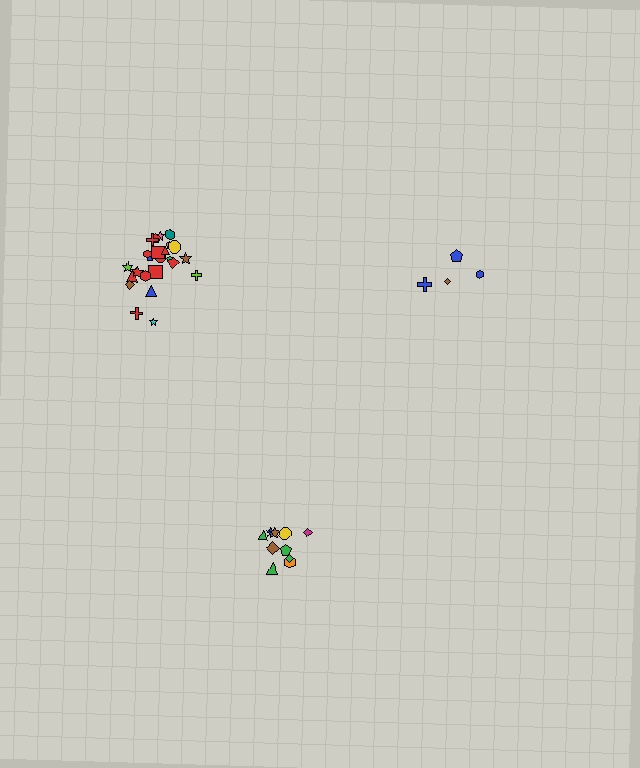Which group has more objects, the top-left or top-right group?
The top-left group.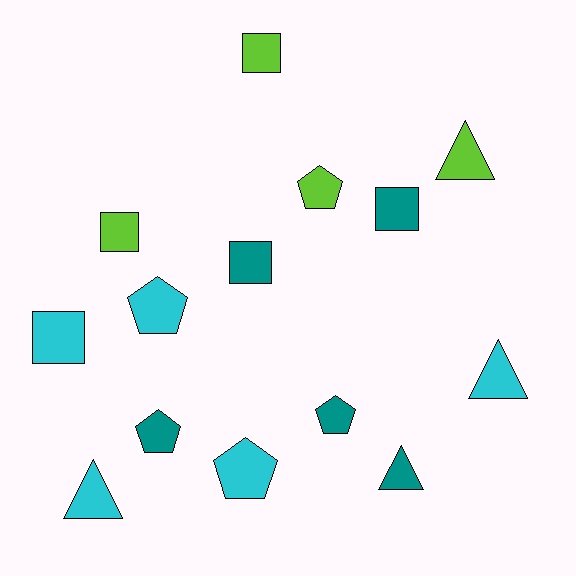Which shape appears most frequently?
Square, with 5 objects.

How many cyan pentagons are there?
There are 2 cyan pentagons.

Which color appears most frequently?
Cyan, with 5 objects.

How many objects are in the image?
There are 14 objects.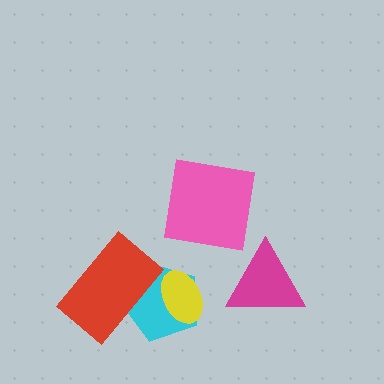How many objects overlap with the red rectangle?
1 object overlaps with the red rectangle.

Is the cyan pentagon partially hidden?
Yes, it is partially covered by another shape.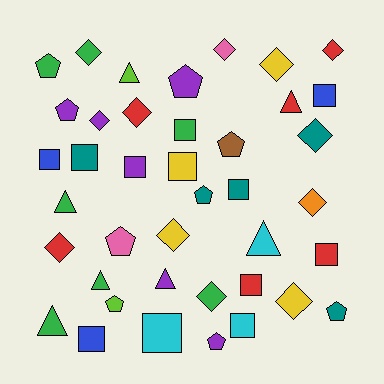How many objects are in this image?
There are 40 objects.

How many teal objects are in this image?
There are 5 teal objects.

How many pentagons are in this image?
There are 9 pentagons.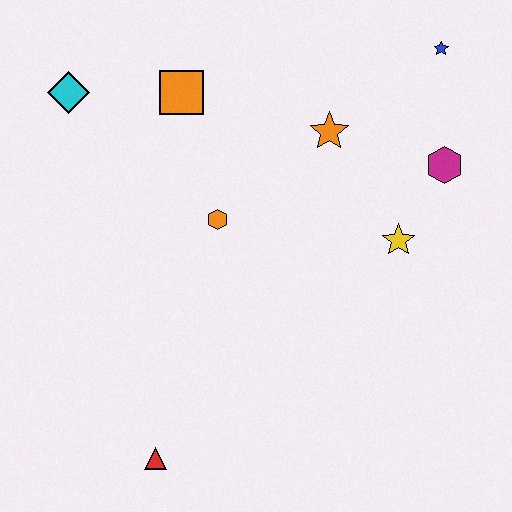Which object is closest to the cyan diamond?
The orange square is closest to the cyan diamond.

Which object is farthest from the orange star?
The red triangle is farthest from the orange star.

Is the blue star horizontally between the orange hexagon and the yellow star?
No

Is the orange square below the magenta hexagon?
No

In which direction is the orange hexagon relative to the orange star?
The orange hexagon is to the left of the orange star.